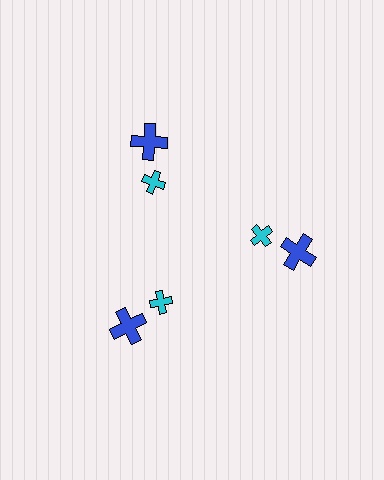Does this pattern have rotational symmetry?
Yes, this pattern has 3-fold rotational symmetry. It looks the same after rotating 120 degrees around the center.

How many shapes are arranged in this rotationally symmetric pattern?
There are 6 shapes, arranged in 3 groups of 2.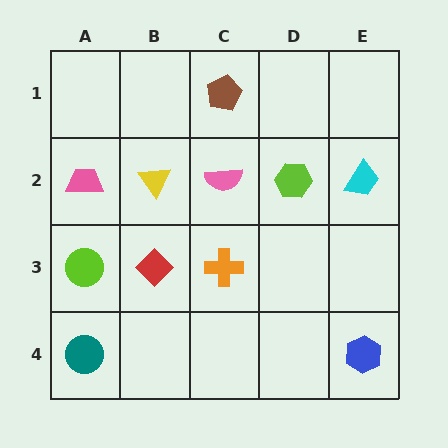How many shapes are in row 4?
2 shapes.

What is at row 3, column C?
An orange cross.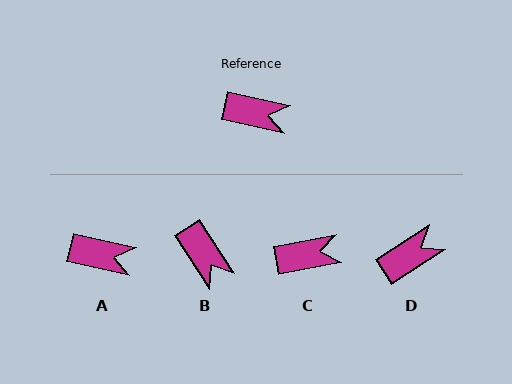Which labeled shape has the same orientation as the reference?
A.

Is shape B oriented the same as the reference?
No, it is off by about 44 degrees.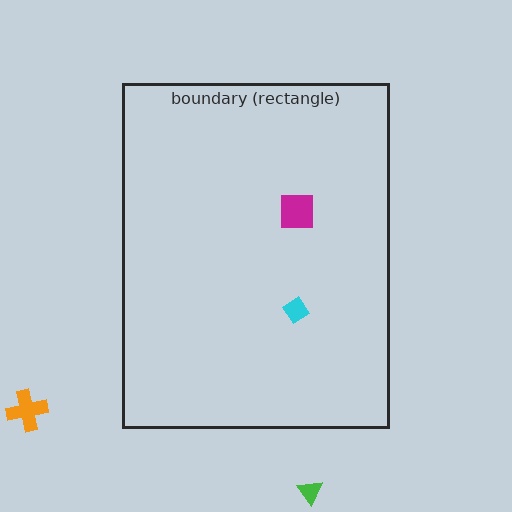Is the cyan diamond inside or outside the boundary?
Inside.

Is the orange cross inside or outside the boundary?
Outside.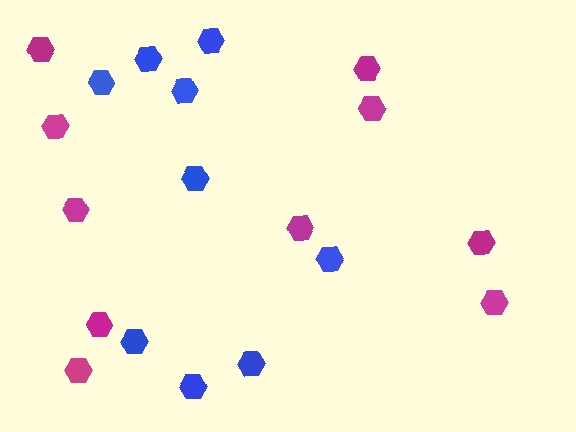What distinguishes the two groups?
There are 2 groups: one group of magenta hexagons (10) and one group of blue hexagons (9).